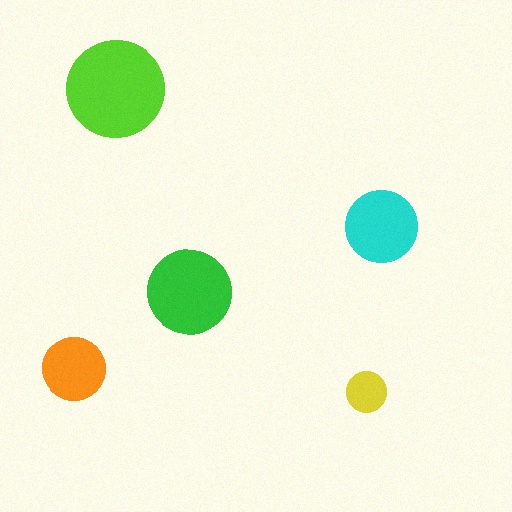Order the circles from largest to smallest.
the lime one, the green one, the cyan one, the orange one, the yellow one.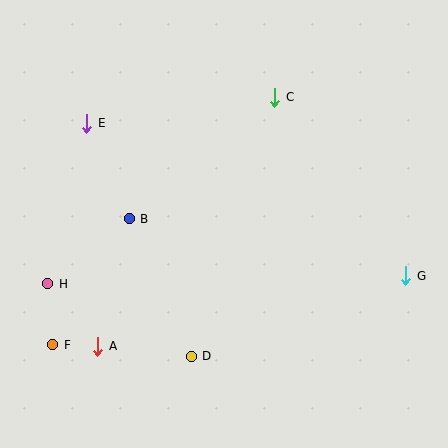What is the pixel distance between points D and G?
The distance between D and G is 229 pixels.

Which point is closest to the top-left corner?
Point E is closest to the top-left corner.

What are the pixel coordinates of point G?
Point G is at (406, 276).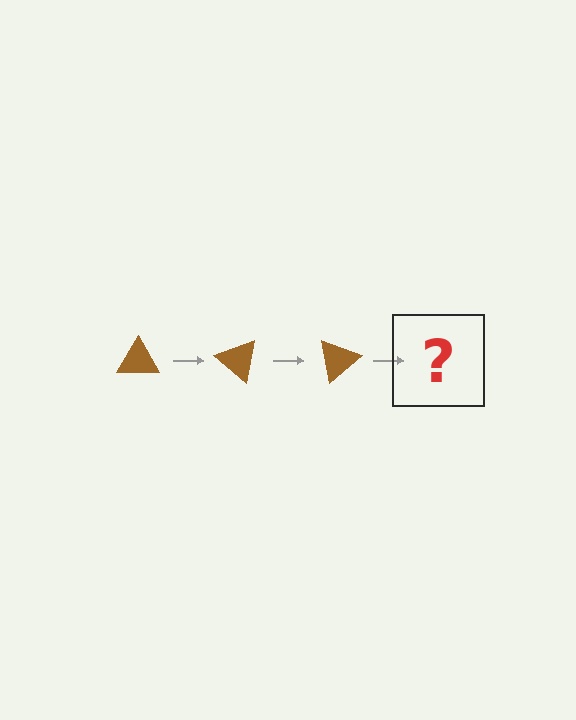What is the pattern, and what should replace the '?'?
The pattern is that the triangle rotates 40 degrees each step. The '?' should be a brown triangle rotated 120 degrees.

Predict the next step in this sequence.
The next step is a brown triangle rotated 120 degrees.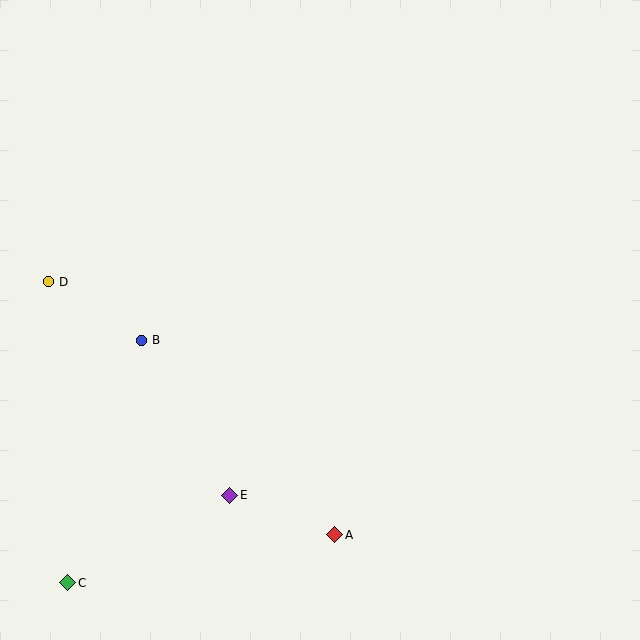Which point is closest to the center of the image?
Point B at (142, 340) is closest to the center.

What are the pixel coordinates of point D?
Point D is at (49, 282).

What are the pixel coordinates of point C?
Point C is at (68, 583).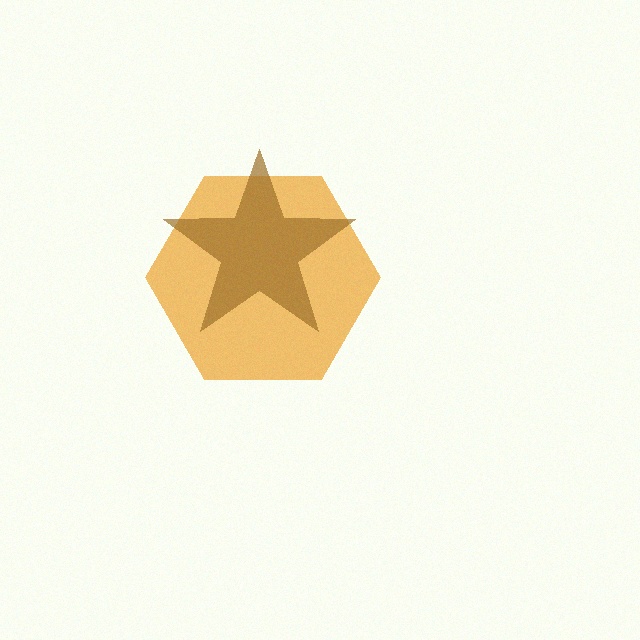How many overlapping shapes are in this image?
There are 2 overlapping shapes in the image.